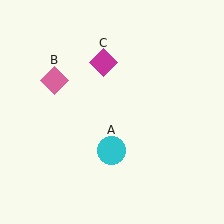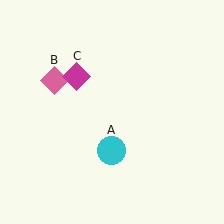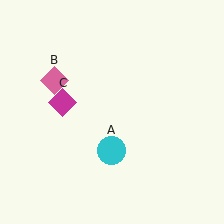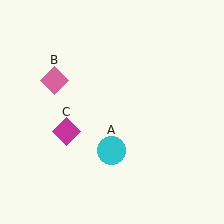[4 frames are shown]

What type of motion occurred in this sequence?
The magenta diamond (object C) rotated counterclockwise around the center of the scene.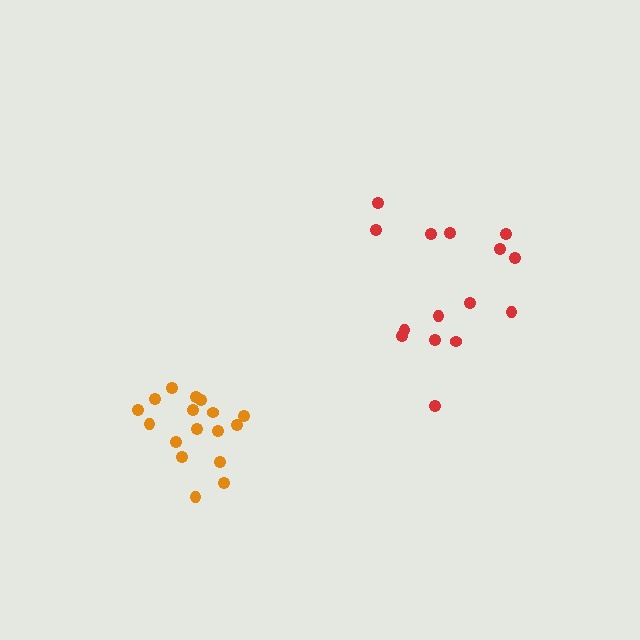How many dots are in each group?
Group 1: 15 dots, Group 2: 17 dots (32 total).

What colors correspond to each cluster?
The clusters are colored: red, orange.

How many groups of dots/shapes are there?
There are 2 groups.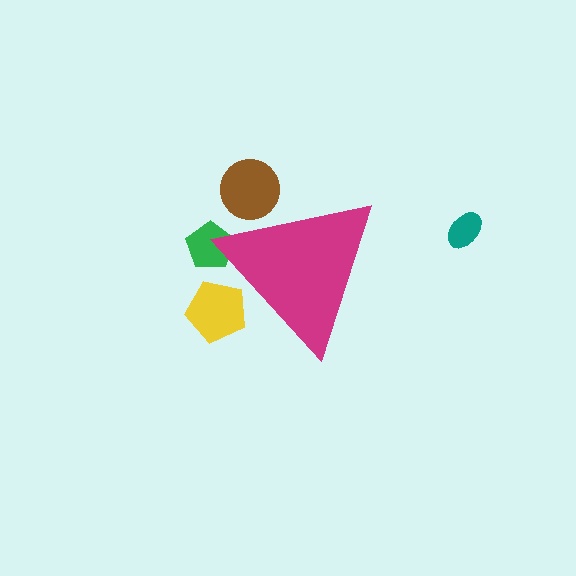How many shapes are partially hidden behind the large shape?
3 shapes are partially hidden.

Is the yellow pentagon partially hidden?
Yes, the yellow pentagon is partially hidden behind the magenta triangle.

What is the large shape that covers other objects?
A magenta triangle.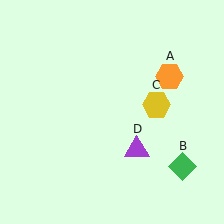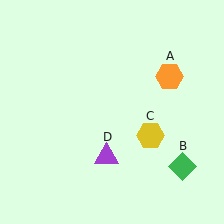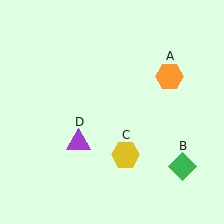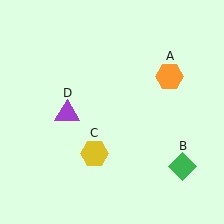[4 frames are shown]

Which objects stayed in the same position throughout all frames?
Orange hexagon (object A) and green diamond (object B) remained stationary.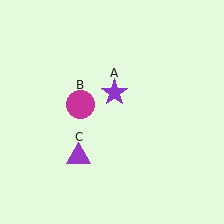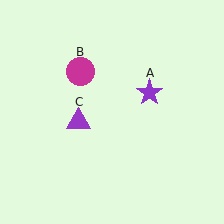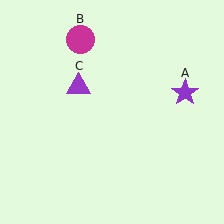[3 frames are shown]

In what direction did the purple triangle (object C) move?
The purple triangle (object C) moved up.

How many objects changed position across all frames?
3 objects changed position: purple star (object A), magenta circle (object B), purple triangle (object C).